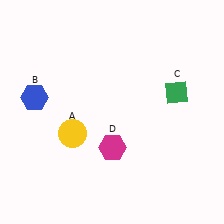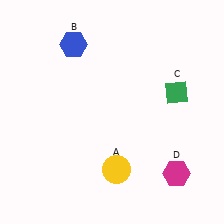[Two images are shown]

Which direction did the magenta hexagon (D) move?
The magenta hexagon (D) moved right.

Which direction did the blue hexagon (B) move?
The blue hexagon (B) moved up.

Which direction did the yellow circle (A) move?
The yellow circle (A) moved right.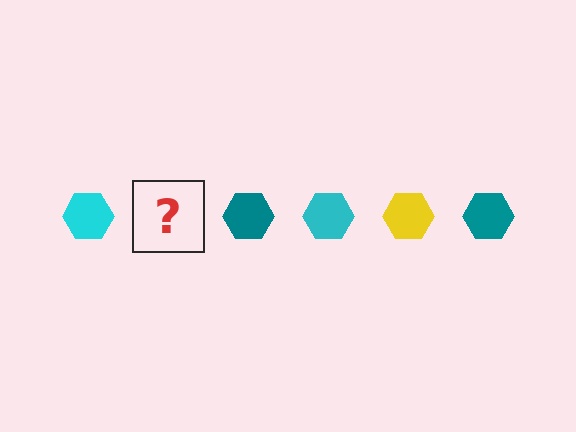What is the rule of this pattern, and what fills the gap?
The rule is that the pattern cycles through cyan, yellow, teal hexagons. The gap should be filled with a yellow hexagon.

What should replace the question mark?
The question mark should be replaced with a yellow hexagon.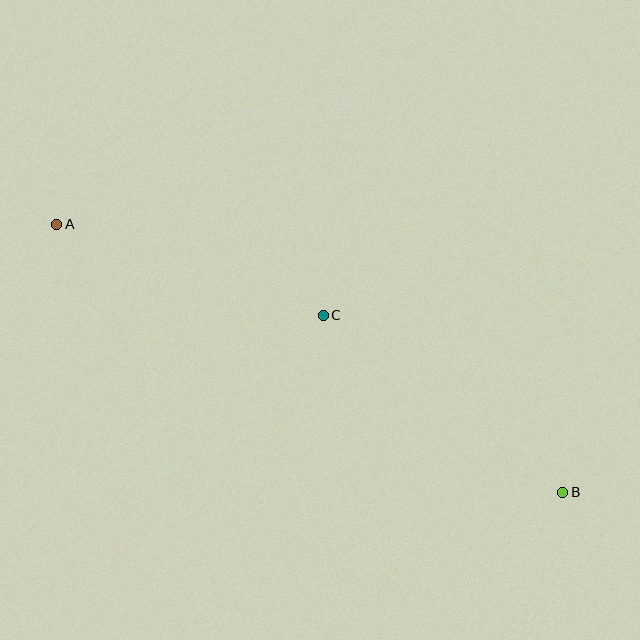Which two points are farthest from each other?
Points A and B are farthest from each other.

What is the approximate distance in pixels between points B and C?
The distance between B and C is approximately 297 pixels.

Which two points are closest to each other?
Points A and C are closest to each other.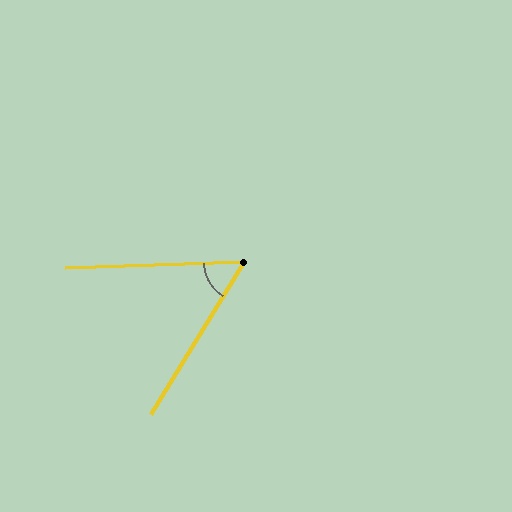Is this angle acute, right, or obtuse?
It is acute.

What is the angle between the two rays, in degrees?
Approximately 56 degrees.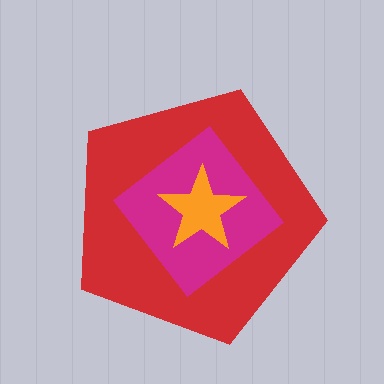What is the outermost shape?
The red pentagon.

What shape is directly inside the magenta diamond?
The orange star.